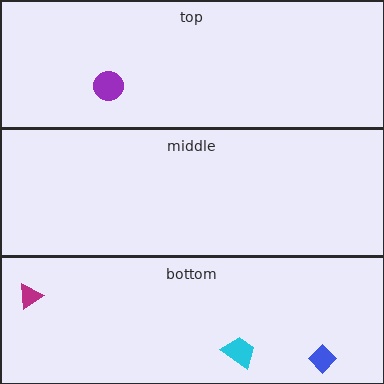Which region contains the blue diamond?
The bottom region.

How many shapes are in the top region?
1.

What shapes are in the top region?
The purple circle.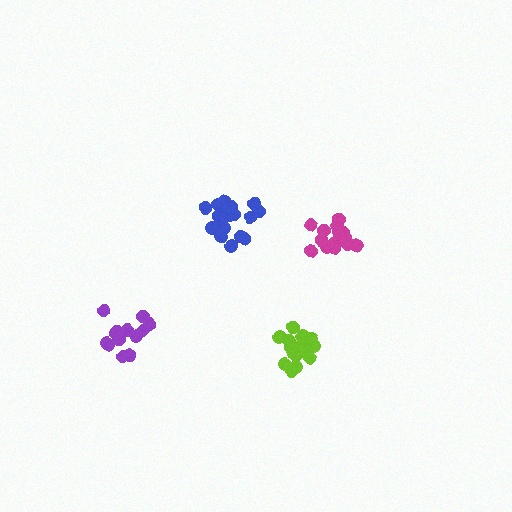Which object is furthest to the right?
The magenta cluster is rightmost.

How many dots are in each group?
Group 1: 15 dots, Group 2: 14 dots, Group 3: 20 dots, Group 4: 18 dots (67 total).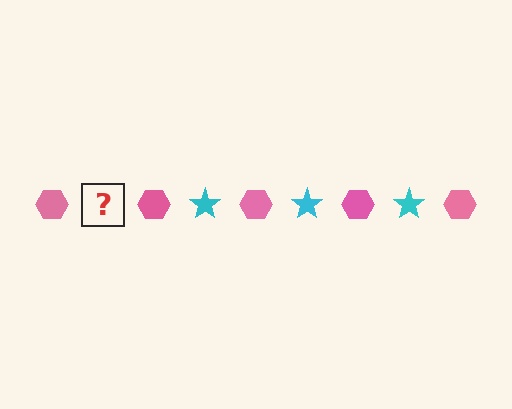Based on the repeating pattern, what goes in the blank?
The blank should be a cyan star.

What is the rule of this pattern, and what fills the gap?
The rule is that the pattern alternates between pink hexagon and cyan star. The gap should be filled with a cyan star.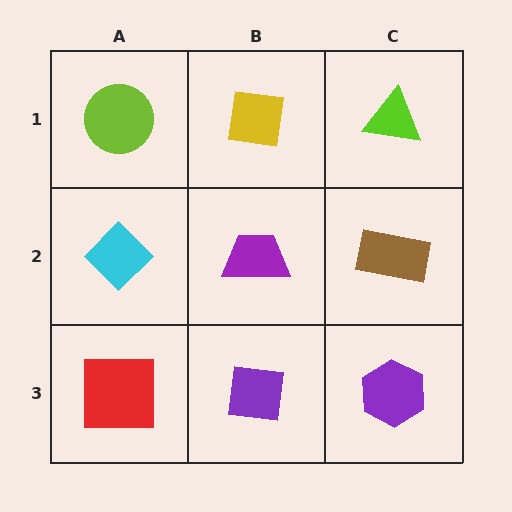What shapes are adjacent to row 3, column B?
A purple trapezoid (row 2, column B), a red square (row 3, column A), a purple hexagon (row 3, column C).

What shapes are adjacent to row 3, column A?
A cyan diamond (row 2, column A), a purple square (row 3, column B).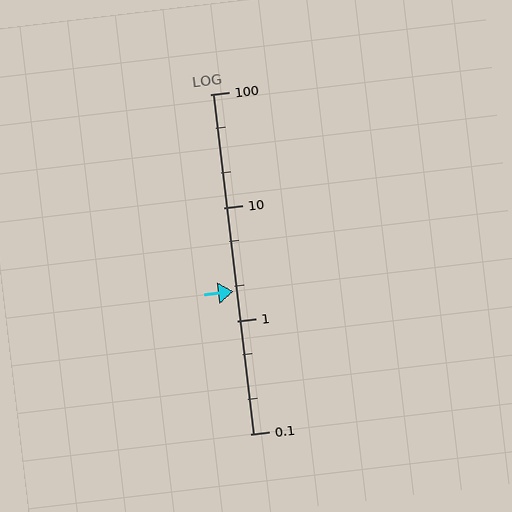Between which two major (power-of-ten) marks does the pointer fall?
The pointer is between 1 and 10.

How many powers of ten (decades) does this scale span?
The scale spans 3 decades, from 0.1 to 100.